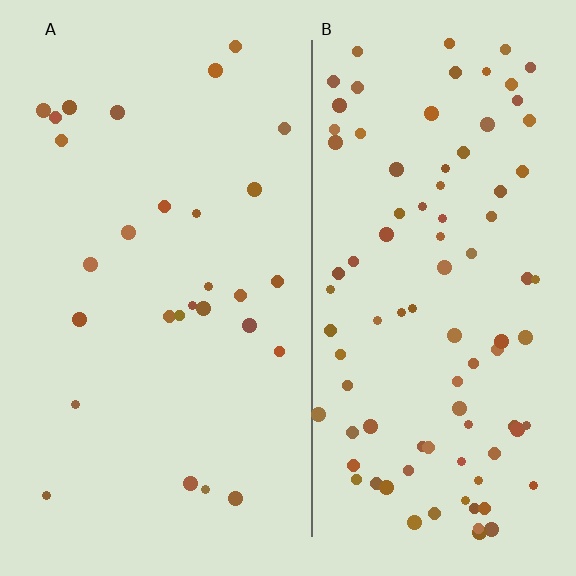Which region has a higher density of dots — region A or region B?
B (the right).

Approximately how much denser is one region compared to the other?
Approximately 3.1× — region B over region A.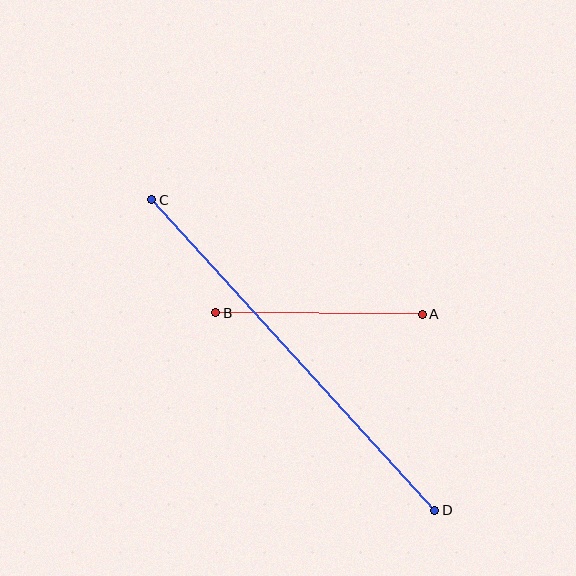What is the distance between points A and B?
The distance is approximately 207 pixels.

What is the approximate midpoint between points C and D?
The midpoint is at approximately (293, 355) pixels.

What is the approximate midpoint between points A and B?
The midpoint is at approximately (319, 314) pixels.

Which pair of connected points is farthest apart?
Points C and D are farthest apart.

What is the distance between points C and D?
The distance is approximately 420 pixels.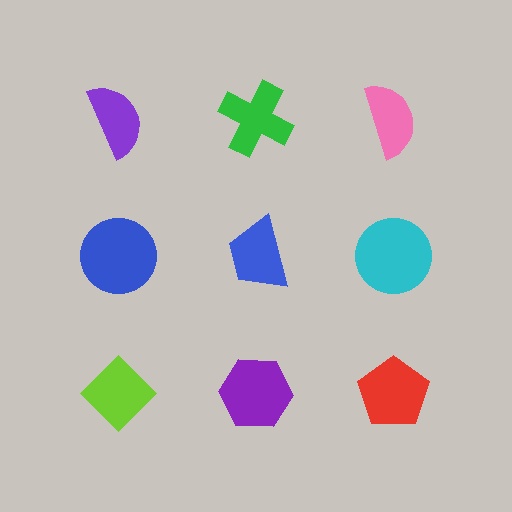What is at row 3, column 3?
A red pentagon.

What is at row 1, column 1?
A purple semicircle.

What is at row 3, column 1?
A lime diamond.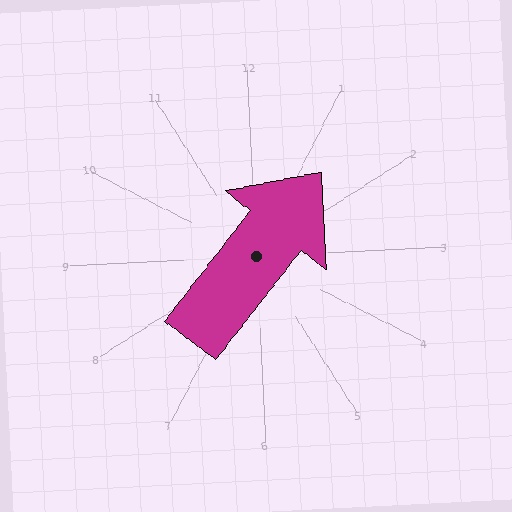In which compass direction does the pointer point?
Northeast.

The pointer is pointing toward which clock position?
Roughly 1 o'clock.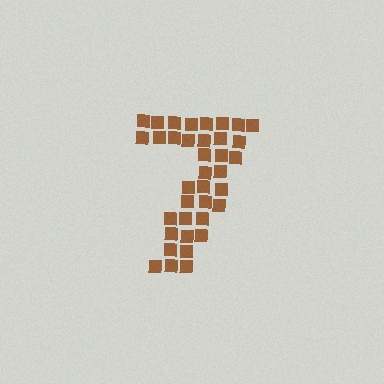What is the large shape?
The large shape is the digit 7.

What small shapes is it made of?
It is made of small squares.